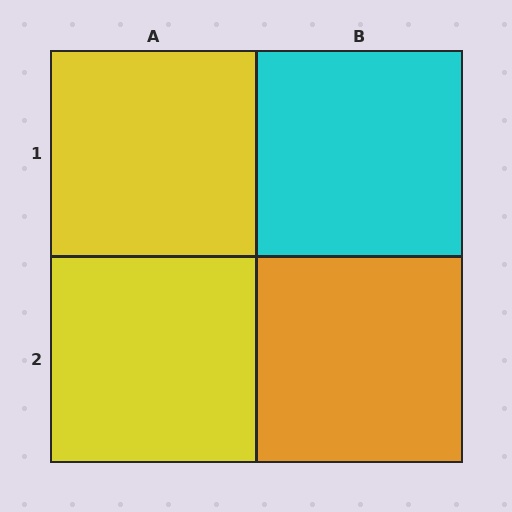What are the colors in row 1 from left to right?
Yellow, cyan.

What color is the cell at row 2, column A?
Yellow.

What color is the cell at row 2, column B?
Orange.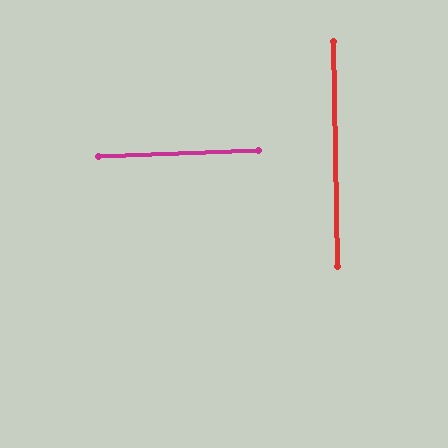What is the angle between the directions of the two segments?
Approximately 89 degrees.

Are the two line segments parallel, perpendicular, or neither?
Perpendicular — they meet at approximately 89°.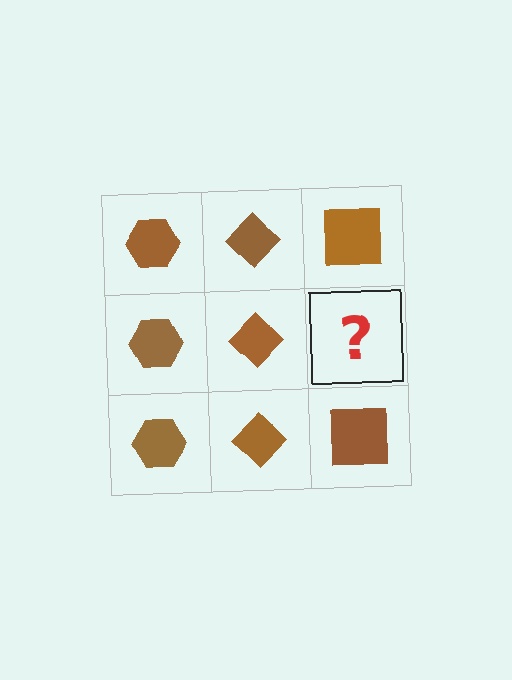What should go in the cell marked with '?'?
The missing cell should contain a brown square.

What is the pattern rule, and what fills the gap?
The rule is that each column has a consistent shape. The gap should be filled with a brown square.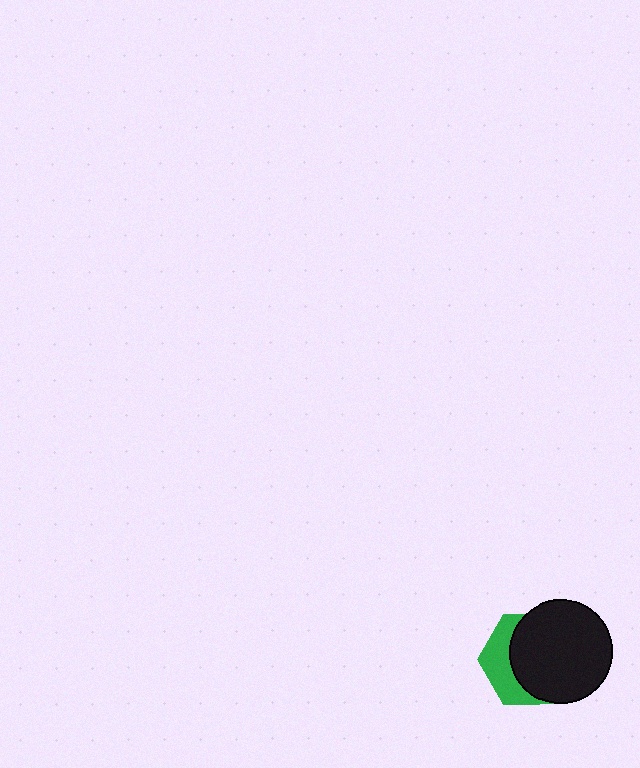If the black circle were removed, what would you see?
You would see the complete green hexagon.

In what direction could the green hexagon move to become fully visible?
The green hexagon could move left. That would shift it out from behind the black circle entirely.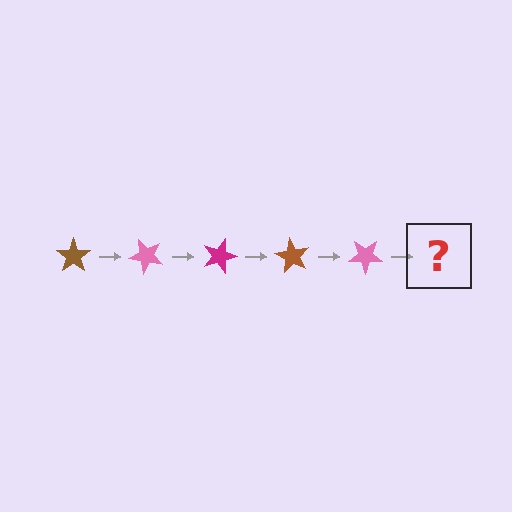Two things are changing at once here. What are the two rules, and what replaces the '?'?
The two rules are that it rotates 45 degrees each step and the color cycles through brown, pink, and magenta. The '?' should be a magenta star, rotated 225 degrees from the start.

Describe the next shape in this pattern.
It should be a magenta star, rotated 225 degrees from the start.